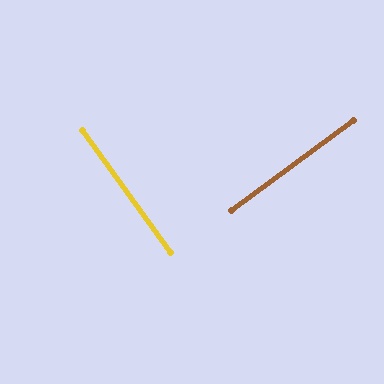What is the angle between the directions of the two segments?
Approximately 90 degrees.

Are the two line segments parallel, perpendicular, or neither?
Perpendicular — they meet at approximately 90°.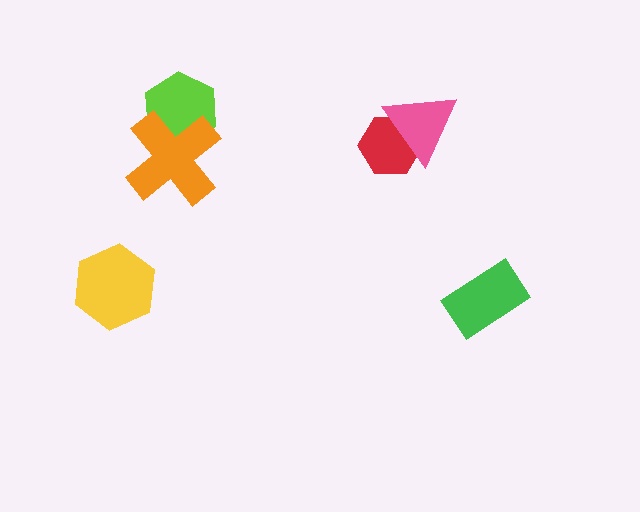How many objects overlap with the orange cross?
1 object overlaps with the orange cross.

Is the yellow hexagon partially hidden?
No, no other shape covers it.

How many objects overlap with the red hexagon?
1 object overlaps with the red hexagon.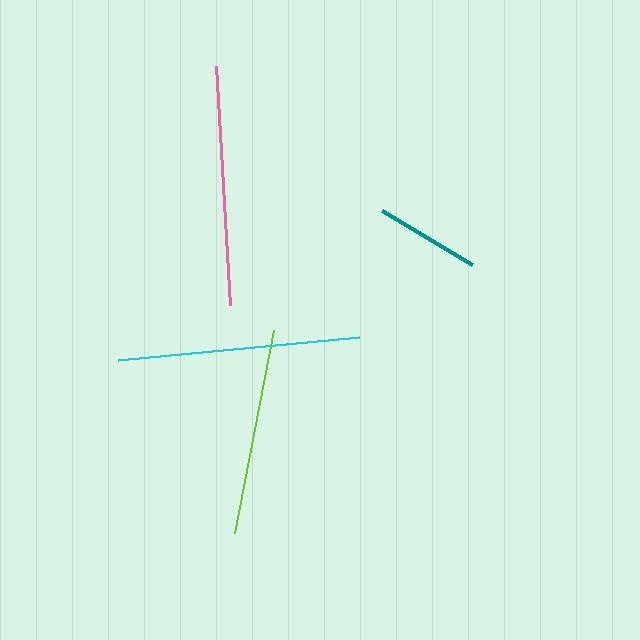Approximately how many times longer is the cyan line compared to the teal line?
The cyan line is approximately 2.3 times the length of the teal line.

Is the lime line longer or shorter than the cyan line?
The cyan line is longer than the lime line.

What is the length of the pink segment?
The pink segment is approximately 239 pixels long.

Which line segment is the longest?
The cyan line is the longest at approximately 242 pixels.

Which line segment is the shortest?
The teal line is the shortest at approximately 105 pixels.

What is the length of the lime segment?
The lime segment is approximately 206 pixels long.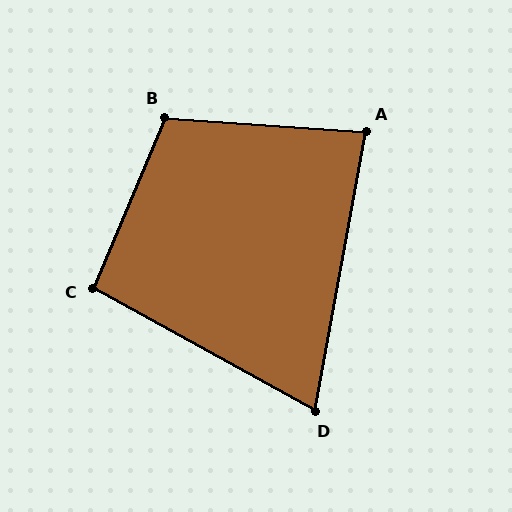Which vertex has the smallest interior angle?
D, at approximately 71 degrees.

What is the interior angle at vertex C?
Approximately 96 degrees (obtuse).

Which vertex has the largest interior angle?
B, at approximately 109 degrees.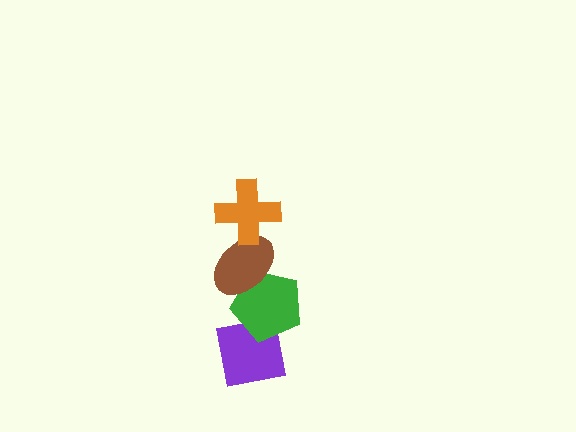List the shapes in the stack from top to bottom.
From top to bottom: the orange cross, the brown ellipse, the green pentagon, the purple square.